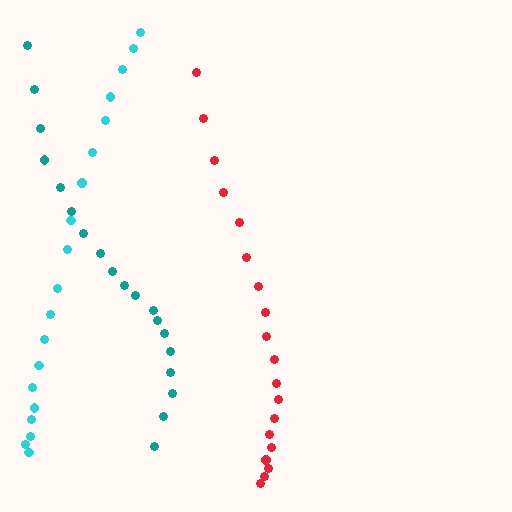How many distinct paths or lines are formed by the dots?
There are 3 distinct paths.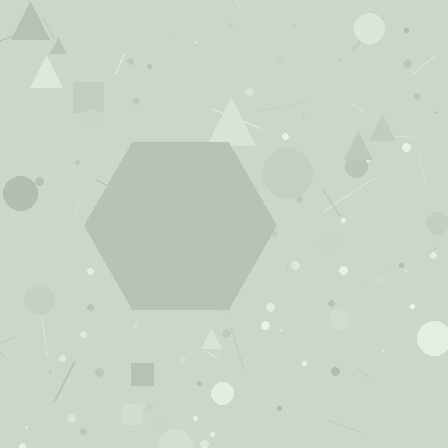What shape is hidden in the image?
A hexagon is hidden in the image.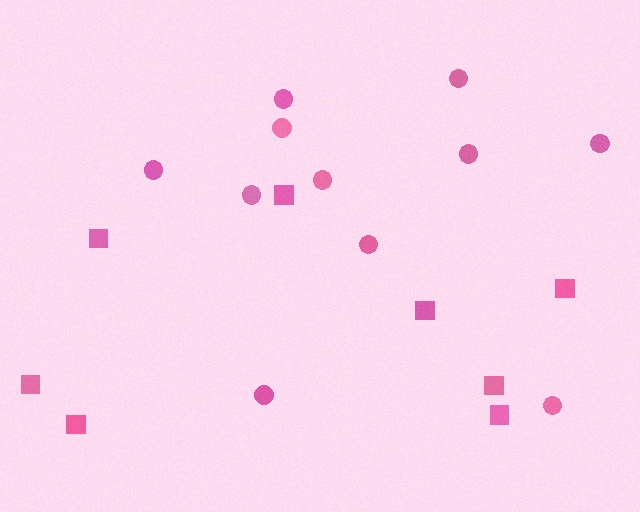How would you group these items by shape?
There are 2 groups: one group of circles (11) and one group of squares (8).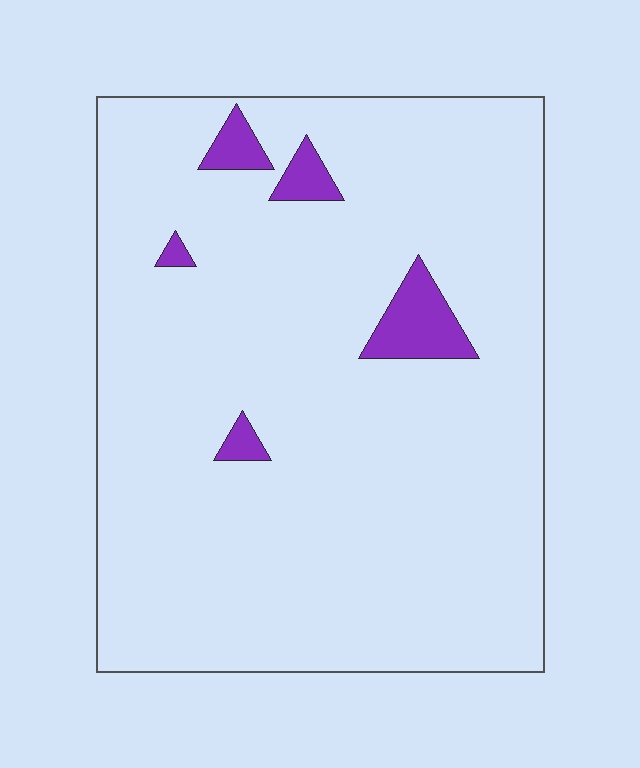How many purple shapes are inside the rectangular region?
5.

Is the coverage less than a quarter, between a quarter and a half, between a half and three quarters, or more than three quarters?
Less than a quarter.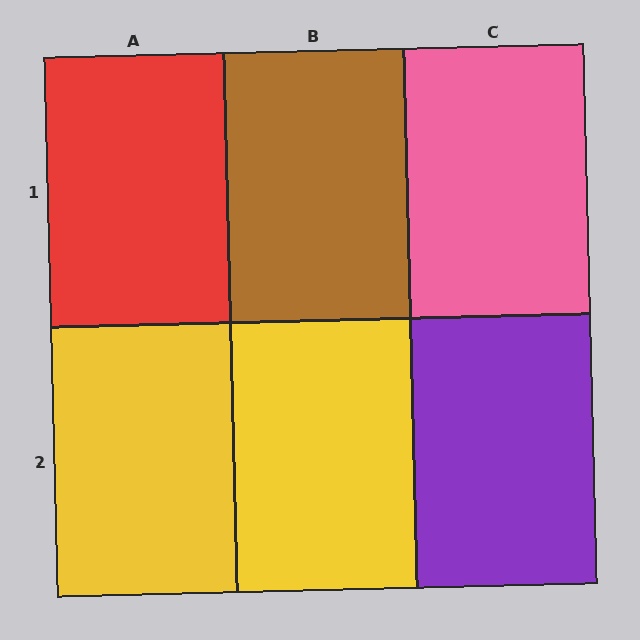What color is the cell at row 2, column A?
Yellow.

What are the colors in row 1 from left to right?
Red, brown, pink.